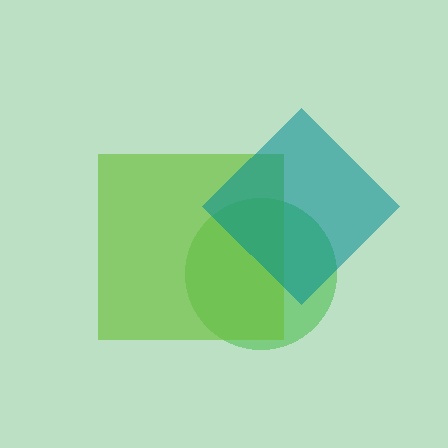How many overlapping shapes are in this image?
There are 3 overlapping shapes in the image.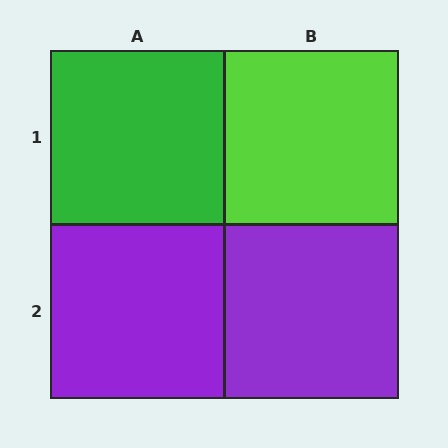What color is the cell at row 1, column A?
Green.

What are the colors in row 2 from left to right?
Purple, purple.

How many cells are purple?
2 cells are purple.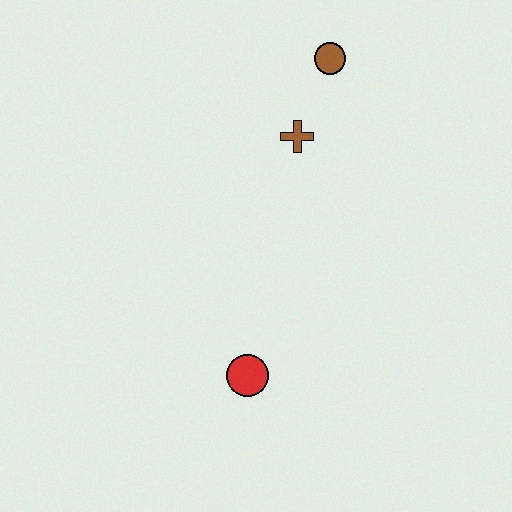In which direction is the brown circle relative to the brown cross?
The brown circle is above the brown cross.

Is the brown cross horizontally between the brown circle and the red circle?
Yes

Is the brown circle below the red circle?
No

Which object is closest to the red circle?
The brown cross is closest to the red circle.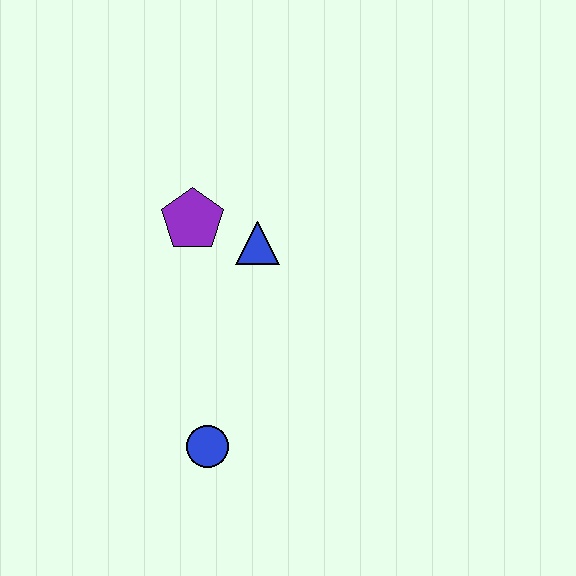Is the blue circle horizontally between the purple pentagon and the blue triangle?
Yes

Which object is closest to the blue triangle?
The purple pentagon is closest to the blue triangle.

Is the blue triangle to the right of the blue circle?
Yes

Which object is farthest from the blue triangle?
The blue circle is farthest from the blue triangle.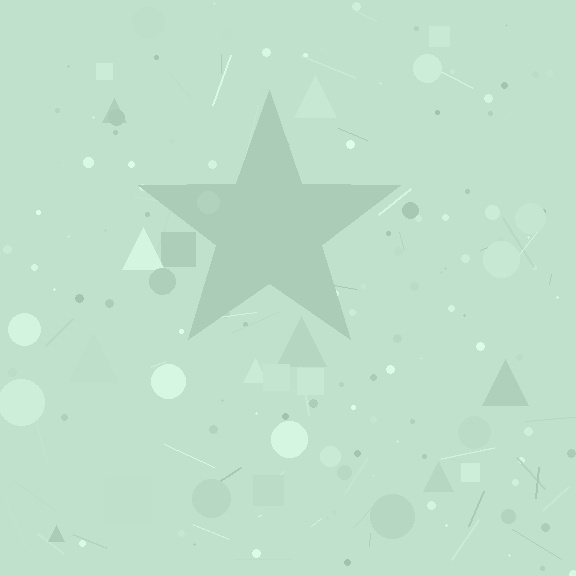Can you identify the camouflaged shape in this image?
The camouflaged shape is a star.